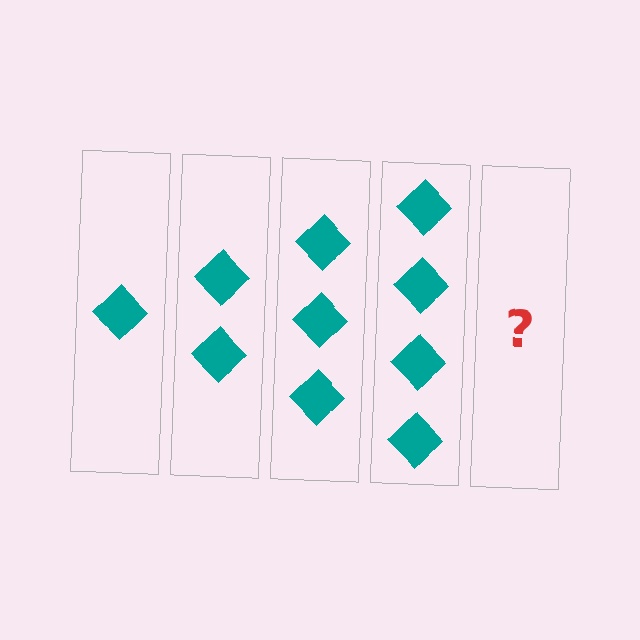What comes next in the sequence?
The next element should be 5 diamonds.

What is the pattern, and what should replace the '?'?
The pattern is that each step adds one more diamond. The '?' should be 5 diamonds.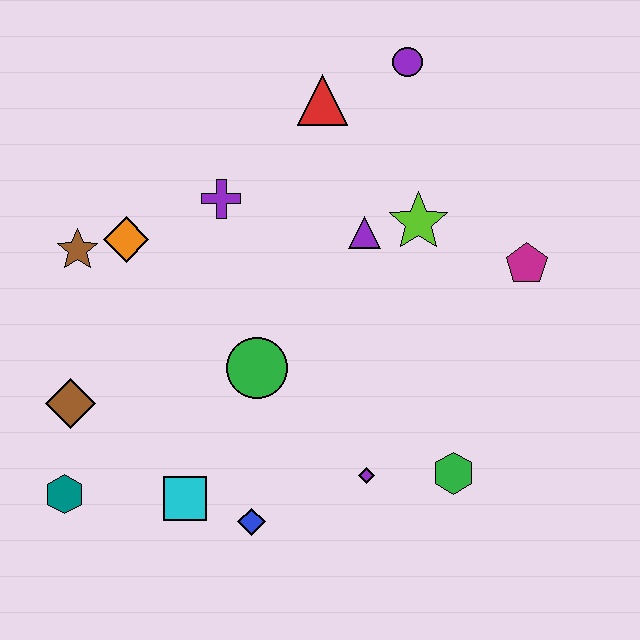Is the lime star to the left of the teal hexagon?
No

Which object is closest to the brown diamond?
The teal hexagon is closest to the brown diamond.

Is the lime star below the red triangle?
Yes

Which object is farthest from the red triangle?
The teal hexagon is farthest from the red triangle.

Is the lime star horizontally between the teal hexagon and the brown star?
No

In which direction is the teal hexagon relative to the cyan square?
The teal hexagon is to the left of the cyan square.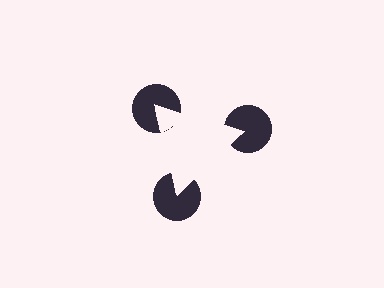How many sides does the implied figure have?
3 sides.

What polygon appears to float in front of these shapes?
An illusory triangle — its edges are inferred from the aligned wedge cuts in the pac-man discs, not physically drawn.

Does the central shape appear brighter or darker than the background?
It typically appears slightly brighter than the background, even though no actual brightness change is drawn.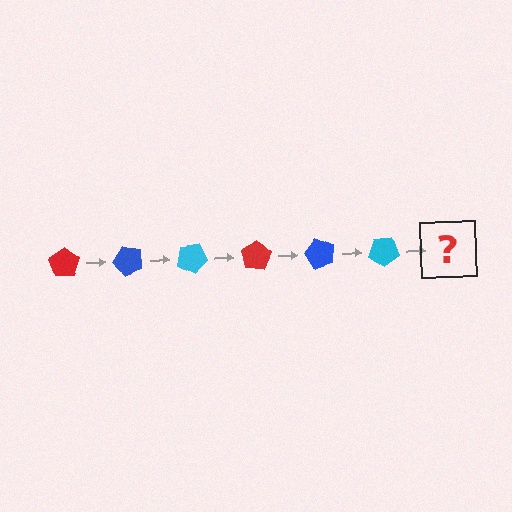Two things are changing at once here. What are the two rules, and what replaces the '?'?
The two rules are that it rotates 50 degrees each step and the color cycles through red, blue, and cyan. The '?' should be a red pentagon, rotated 300 degrees from the start.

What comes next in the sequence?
The next element should be a red pentagon, rotated 300 degrees from the start.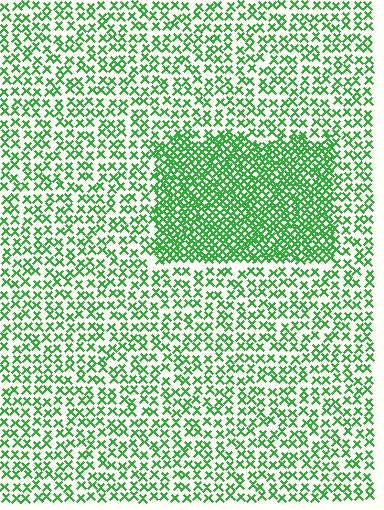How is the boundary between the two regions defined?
The boundary is defined by a change in element density (approximately 2.3x ratio). All elements are the same color, size, and shape.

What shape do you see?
I see a rectangle.